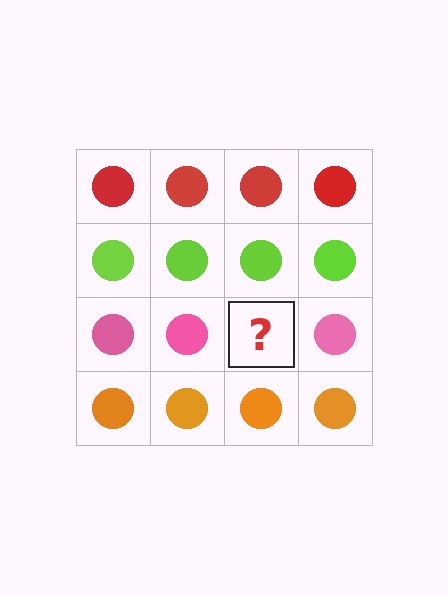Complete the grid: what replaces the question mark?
The question mark should be replaced with a pink circle.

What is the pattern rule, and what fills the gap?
The rule is that each row has a consistent color. The gap should be filled with a pink circle.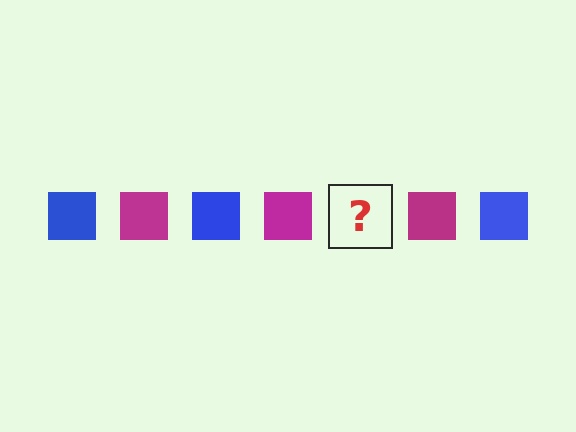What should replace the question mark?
The question mark should be replaced with a blue square.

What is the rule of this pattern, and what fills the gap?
The rule is that the pattern cycles through blue, magenta squares. The gap should be filled with a blue square.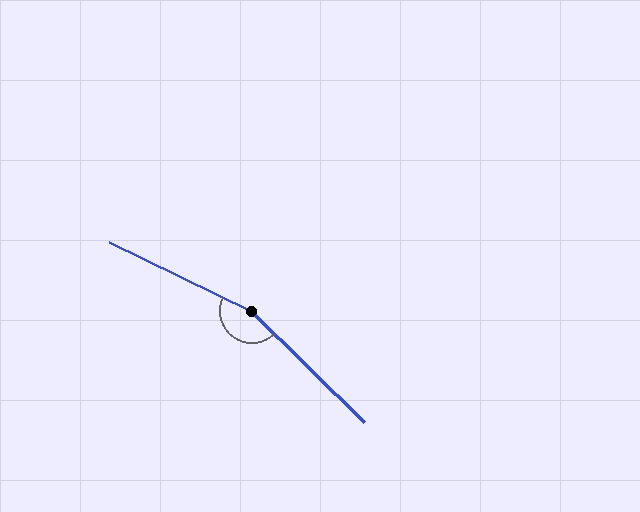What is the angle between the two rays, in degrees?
Approximately 161 degrees.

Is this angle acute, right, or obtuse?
It is obtuse.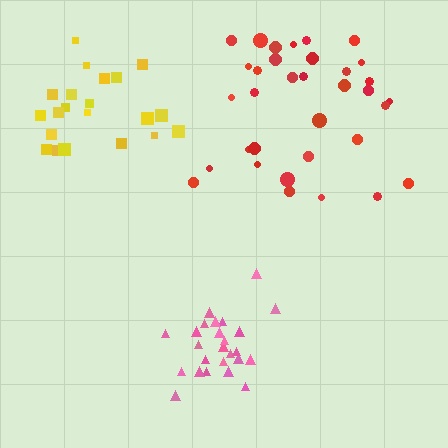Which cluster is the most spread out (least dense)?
Red.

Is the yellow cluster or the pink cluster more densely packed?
Pink.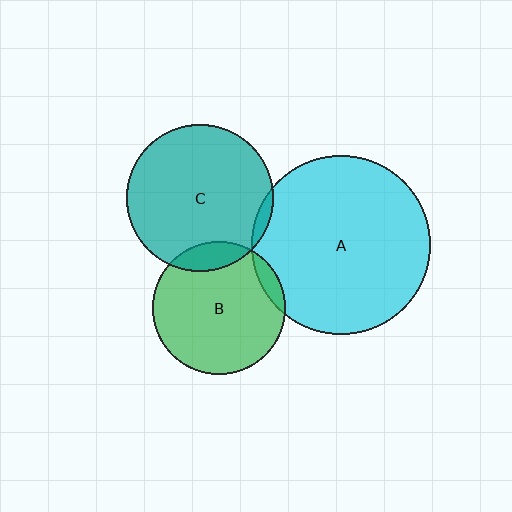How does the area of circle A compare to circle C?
Approximately 1.5 times.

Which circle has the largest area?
Circle A (cyan).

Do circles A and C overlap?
Yes.